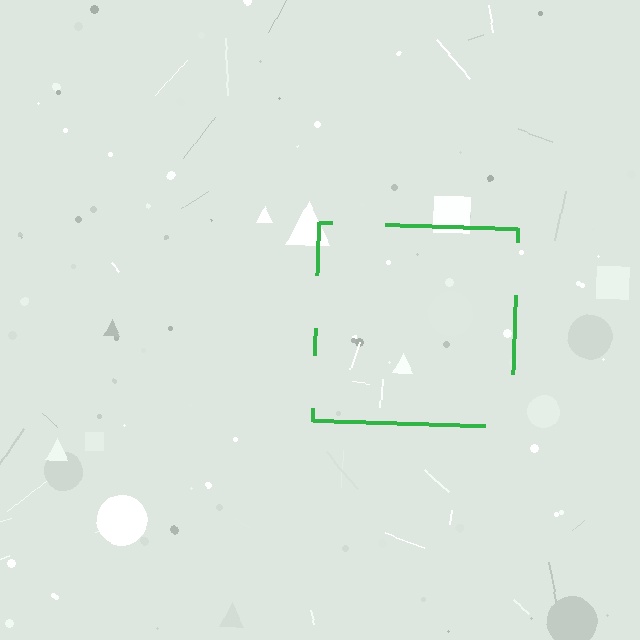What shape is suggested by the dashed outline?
The dashed outline suggests a square.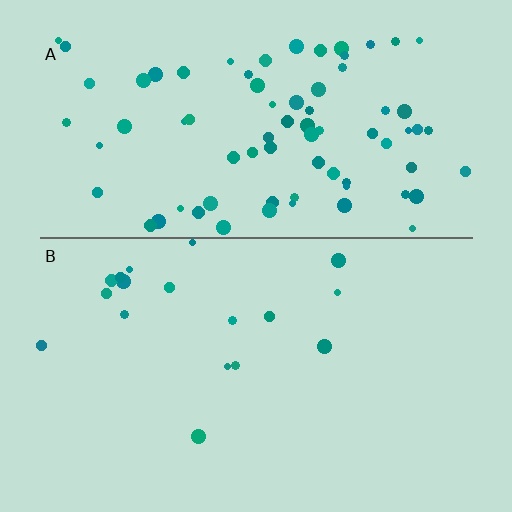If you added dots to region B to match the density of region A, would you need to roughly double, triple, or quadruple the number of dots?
Approximately quadruple.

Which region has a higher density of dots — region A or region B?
A (the top).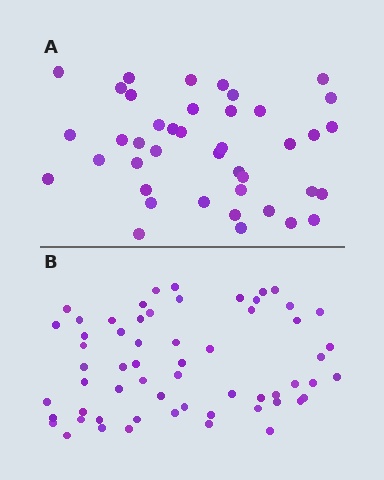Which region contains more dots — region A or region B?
Region B (the bottom region) has more dots.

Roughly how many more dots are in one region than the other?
Region B has approximately 20 more dots than region A.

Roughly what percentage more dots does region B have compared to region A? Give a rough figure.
About 45% more.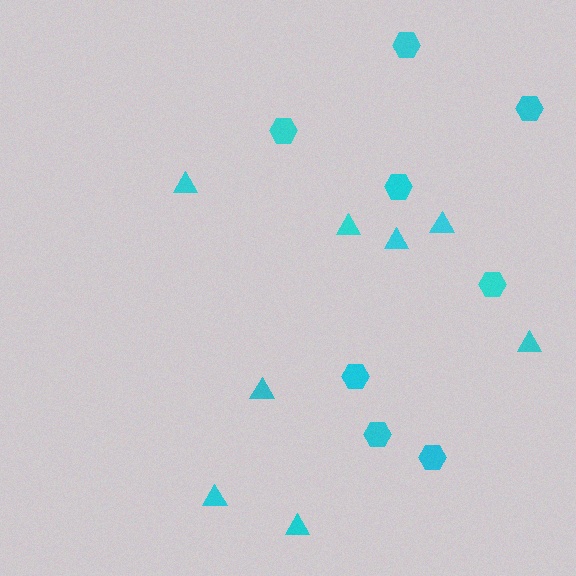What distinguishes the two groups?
There are 2 groups: one group of hexagons (8) and one group of triangles (8).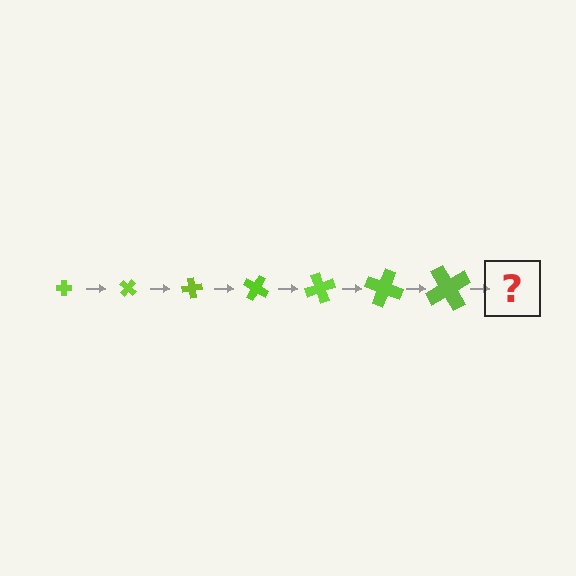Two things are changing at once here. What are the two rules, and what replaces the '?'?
The two rules are that the cross grows larger each step and it rotates 40 degrees each step. The '?' should be a cross, larger than the previous one and rotated 280 degrees from the start.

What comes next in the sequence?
The next element should be a cross, larger than the previous one and rotated 280 degrees from the start.